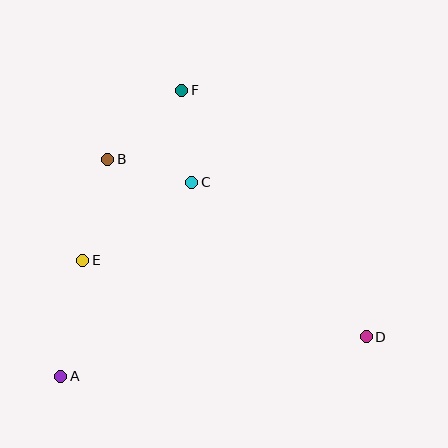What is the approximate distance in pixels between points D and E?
The distance between D and E is approximately 294 pixels.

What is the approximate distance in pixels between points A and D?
The distance between A and D is approximately 308 pixels.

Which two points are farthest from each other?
Points B and D are farthest from each other.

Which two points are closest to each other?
Points B and C are closest to each other.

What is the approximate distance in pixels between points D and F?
The distance between D and F is approximately 308 pixels.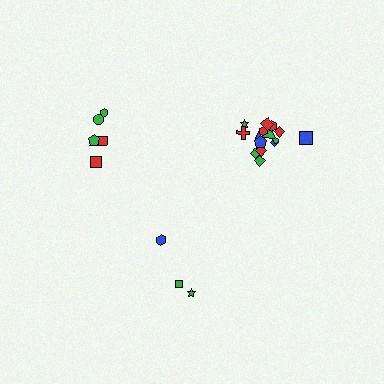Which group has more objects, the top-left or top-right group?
The top-right group.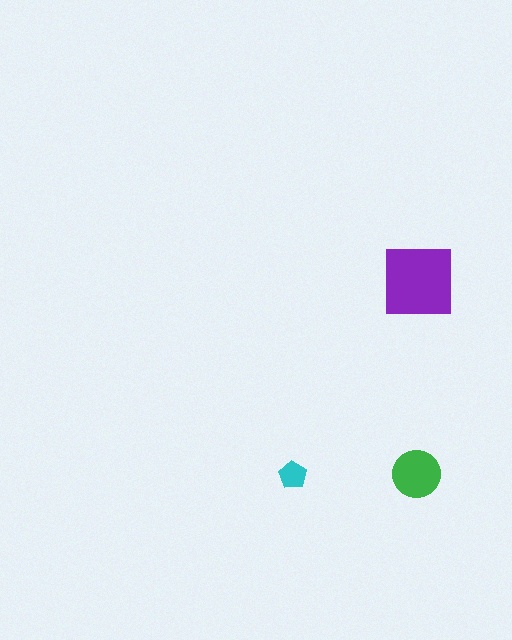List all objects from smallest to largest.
The cyan pentagon, the green circle, the purple square.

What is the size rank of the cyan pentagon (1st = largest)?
3rd.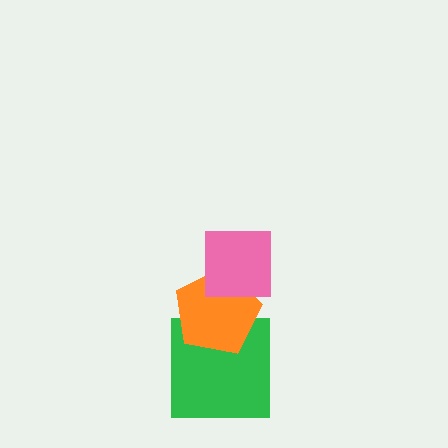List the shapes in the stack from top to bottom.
From top to bottom: the pink square, the orange pentagon, the green square.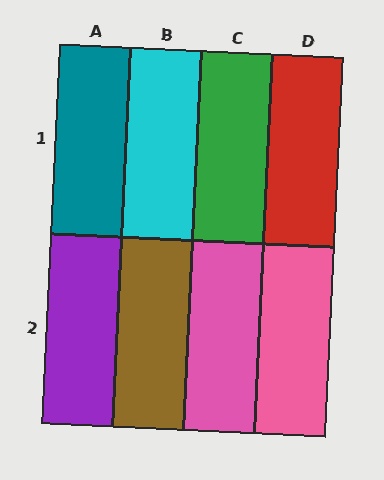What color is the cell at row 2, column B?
Brown.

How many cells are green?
1 cell is green.